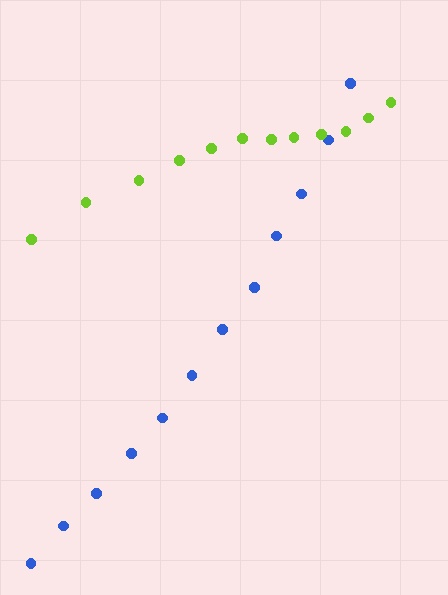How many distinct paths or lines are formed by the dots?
There are 2 distinct paths.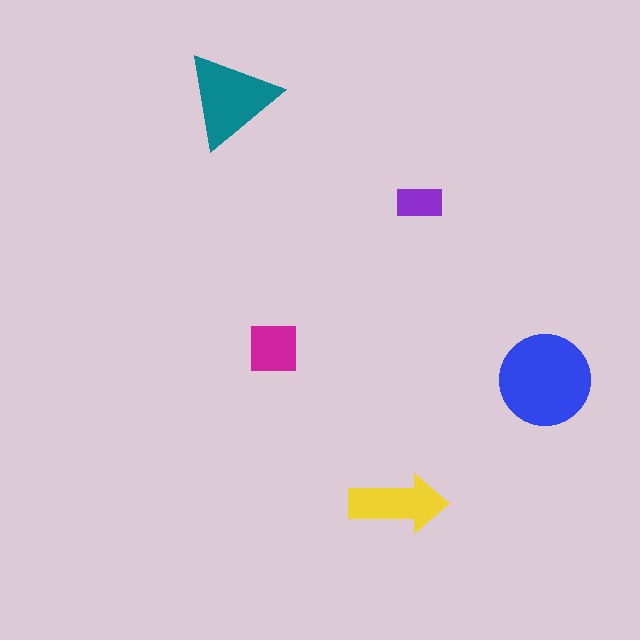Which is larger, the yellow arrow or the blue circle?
The blue circle.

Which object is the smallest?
The purple rectangle.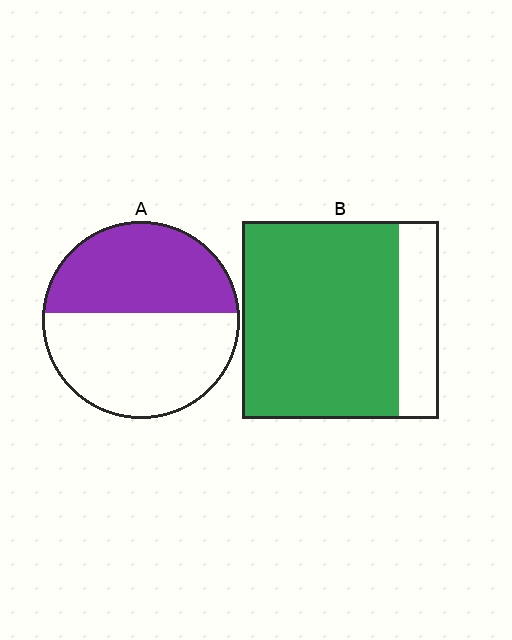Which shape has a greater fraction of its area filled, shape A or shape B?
Shape B.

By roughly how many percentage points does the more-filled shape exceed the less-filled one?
By roughly 35 percentage points (B over A).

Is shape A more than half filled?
No.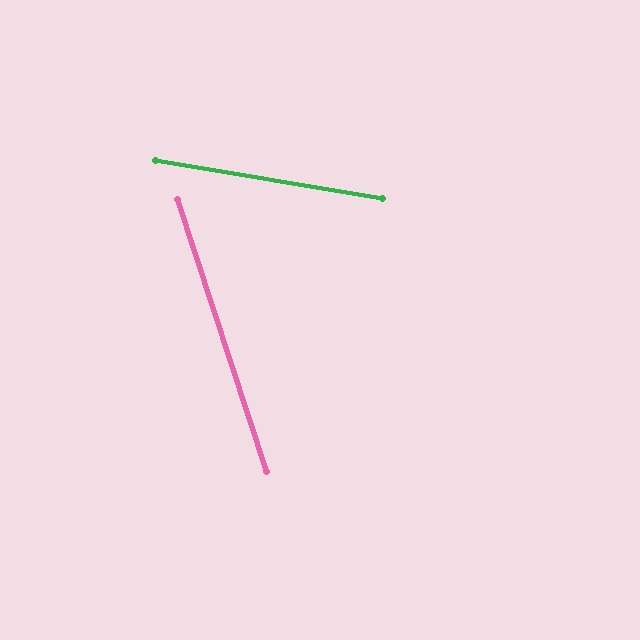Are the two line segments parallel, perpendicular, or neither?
Neither parallel nor perpendicular — they differ by about 63°.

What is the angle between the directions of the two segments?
Approximately 63 degrees.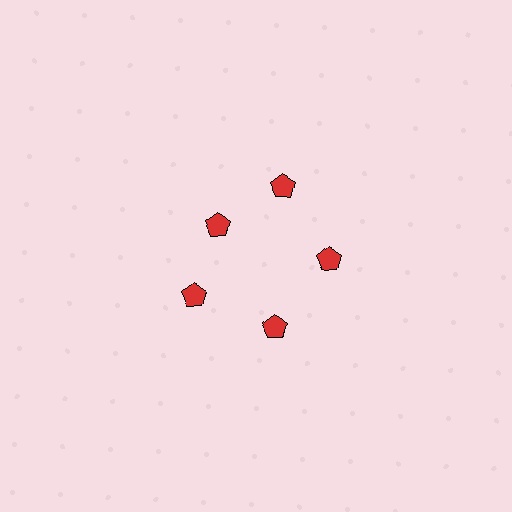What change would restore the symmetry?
The symmetry would be restored by moving it outward, back onto the ring so that all 5 pentagons sit at equal angles and equal distance from the center.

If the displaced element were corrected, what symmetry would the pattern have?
It would have 5-fold rotational symmetry — the pattern would map onto itself every 72 degrees.